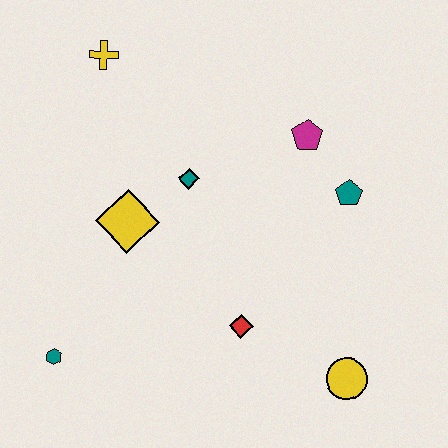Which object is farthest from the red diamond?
The yellow cross is farthest from the red diamond.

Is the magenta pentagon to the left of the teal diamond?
No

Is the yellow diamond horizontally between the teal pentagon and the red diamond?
No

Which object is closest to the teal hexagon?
The yellow diamond is closest to the teal hexagon.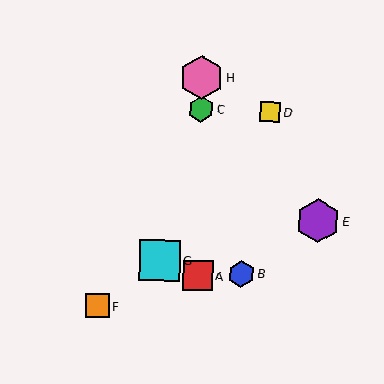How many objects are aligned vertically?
3 objects (A, C, H) are aligned vertically.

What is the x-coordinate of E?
Object E is at x≈318.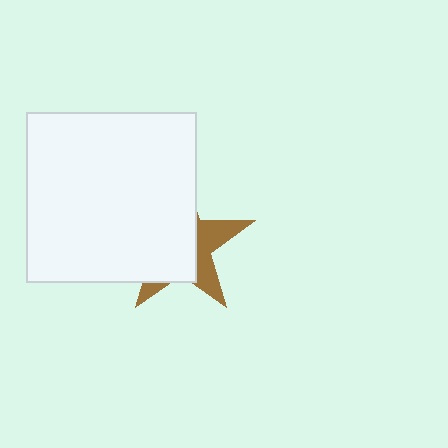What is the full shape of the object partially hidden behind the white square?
The partially hidden object is a brown star.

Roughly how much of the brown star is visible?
A small part of it is visible (roughly 34%).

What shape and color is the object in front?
The object in front is a white square.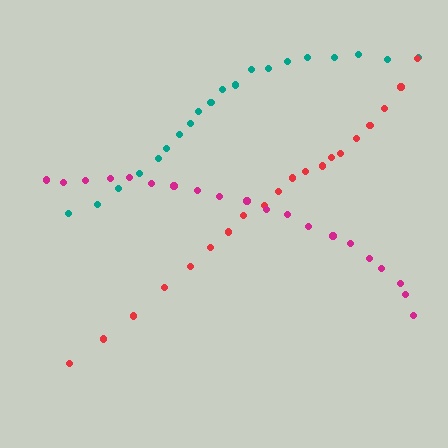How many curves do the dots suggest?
There are 3 distinct paths.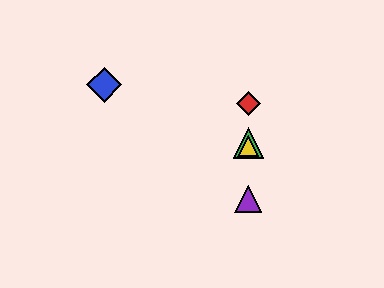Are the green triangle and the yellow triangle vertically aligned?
Yes, both are at x≈248.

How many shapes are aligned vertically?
4 shapes (the red diamond, the green triangle, the yellow triangle, the purple triangle) are aligned vertically.